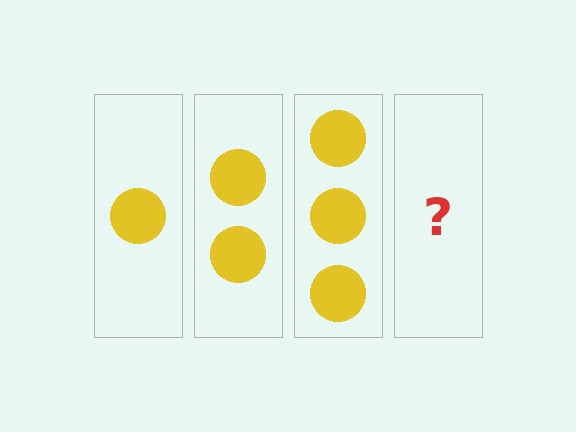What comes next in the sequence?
The next element should be 4 circles.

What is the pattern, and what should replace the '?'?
The pattern is that each step adds one more circle. The '?' should be 4 circles.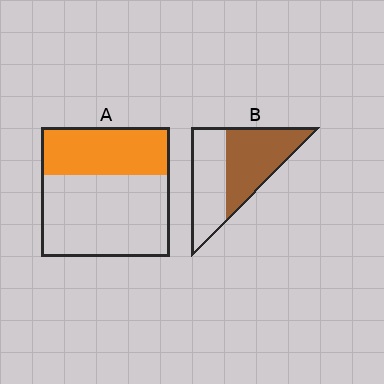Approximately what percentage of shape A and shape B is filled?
A is approximately 35% and B is approximately 55%.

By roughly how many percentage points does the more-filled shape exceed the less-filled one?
By roughly 15 percentage points (B over A).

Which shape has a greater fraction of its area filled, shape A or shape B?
Shape B.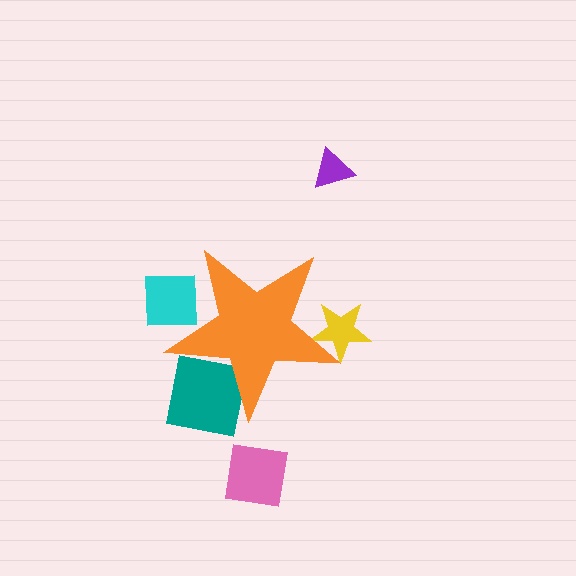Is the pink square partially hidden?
No, the pink square is fully visible.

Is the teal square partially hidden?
Yes, the teal square is partially hidden behind the orange star.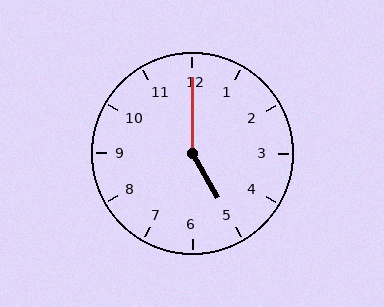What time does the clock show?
5:00.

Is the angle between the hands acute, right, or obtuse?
It is obtuse.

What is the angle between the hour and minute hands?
Approximately 150 degrees.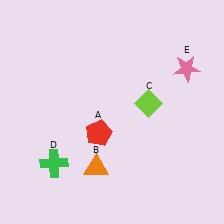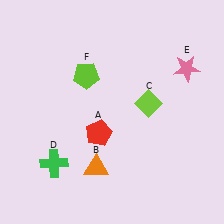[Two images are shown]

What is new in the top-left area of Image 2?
A lime pentagon (F) was added in the top-left area of Image 2.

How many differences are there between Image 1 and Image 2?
There is 1 difference between the two images.